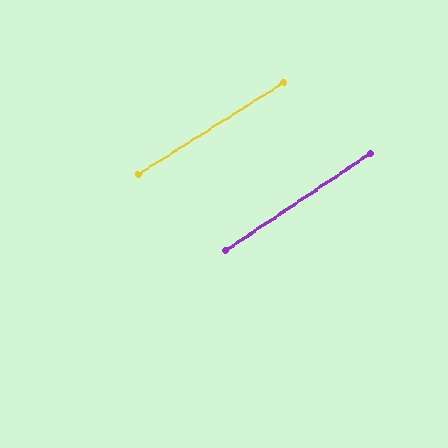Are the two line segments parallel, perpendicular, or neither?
Parallel — their directions differ by only 1.7°.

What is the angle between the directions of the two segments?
Approximately 2 degrees.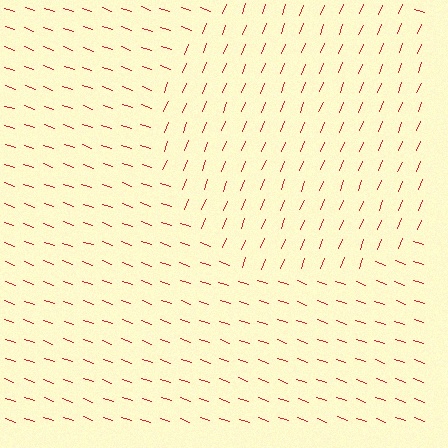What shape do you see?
I see a circle.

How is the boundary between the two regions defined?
The boundary is defined purely by a change in line orientation (approximately 88 degrees difference). All lines are the same color and thickness.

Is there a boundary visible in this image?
Yes, there is a texture boundary formed by a change in line orientation.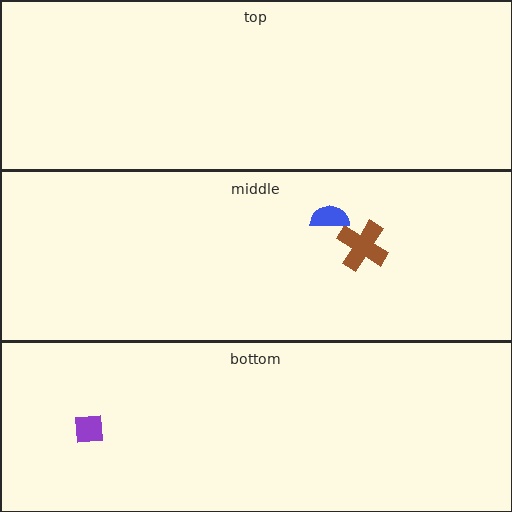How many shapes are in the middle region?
2.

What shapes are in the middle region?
The brown cross, the blue semicircle.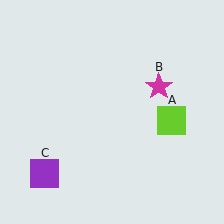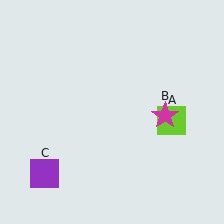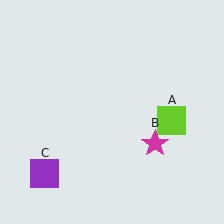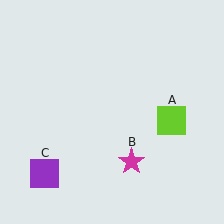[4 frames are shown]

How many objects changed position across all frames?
1 object changed position: magenta star (object B).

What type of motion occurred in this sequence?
The magenta star (object B) rotated clockwise around the center of the scene.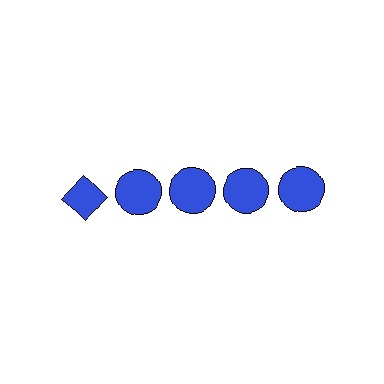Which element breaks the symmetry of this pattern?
The blue diamond in the top row, leftmost column breaks the symmetry. All other shapes are blue circles.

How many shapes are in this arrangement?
There are 5 shapes arranged in a grid pattern.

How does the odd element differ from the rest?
It has a different shape: diamond instead of circle.